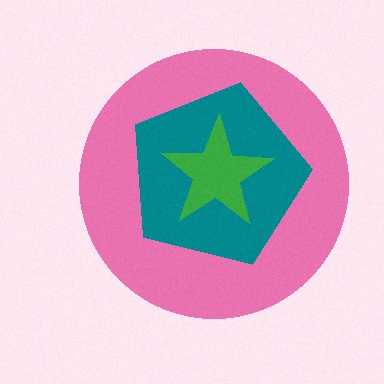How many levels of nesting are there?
3.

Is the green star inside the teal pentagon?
Yes.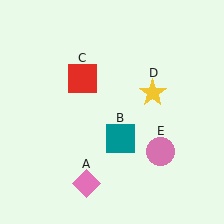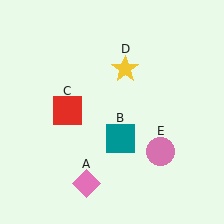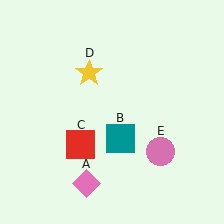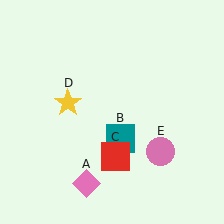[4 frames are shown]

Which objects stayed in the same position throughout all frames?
Pink diamond (object A) and teal square (object B) and pink circle (object E) remained stationary.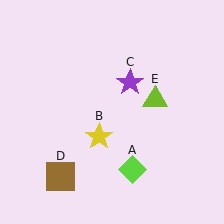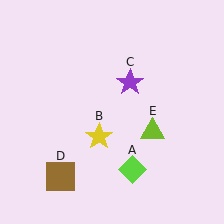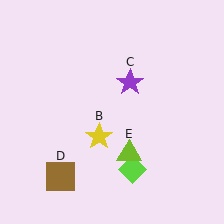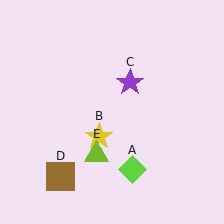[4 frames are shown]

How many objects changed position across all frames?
1 object changed position: lime triangle (object E).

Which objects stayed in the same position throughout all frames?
Lime diamond (object A) and yellow star (object B) and purple star (object C) and brown square (object D) remained stationary.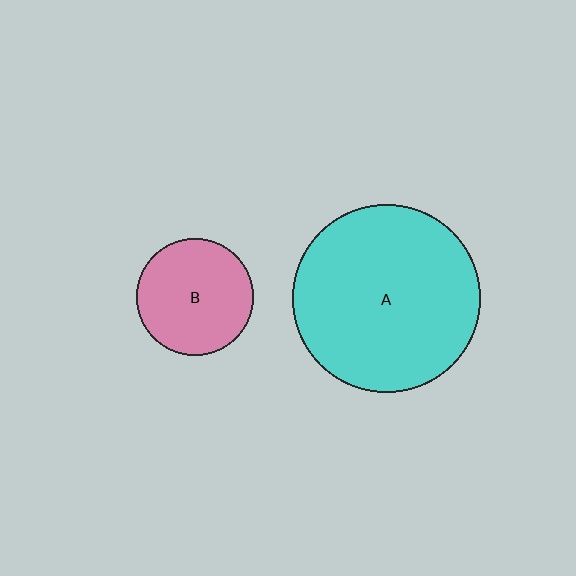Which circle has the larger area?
Circle A (cyan).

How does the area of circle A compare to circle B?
Approximately 2.6 times.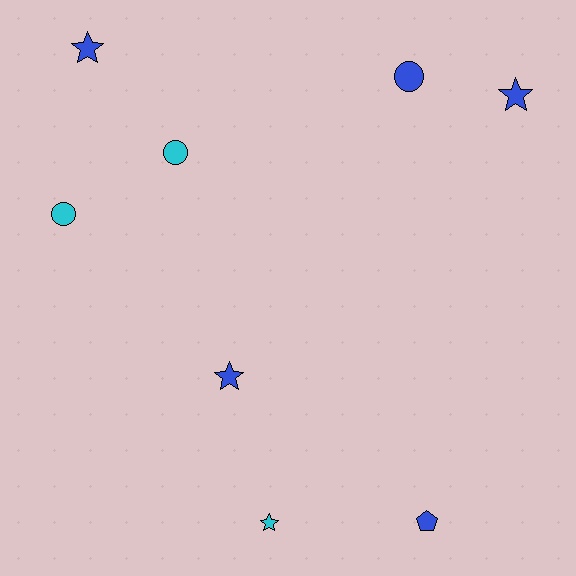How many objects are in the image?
There are 8 objects.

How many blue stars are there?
There are 3 blue stars.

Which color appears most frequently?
Blue, with 5 objects.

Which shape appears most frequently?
Star, with 4 objects.